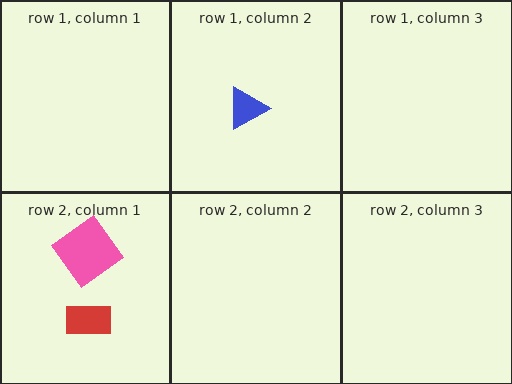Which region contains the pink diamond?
The row 2, column 1 region.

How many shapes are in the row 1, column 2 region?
1.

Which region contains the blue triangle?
The row 1, column 2 region.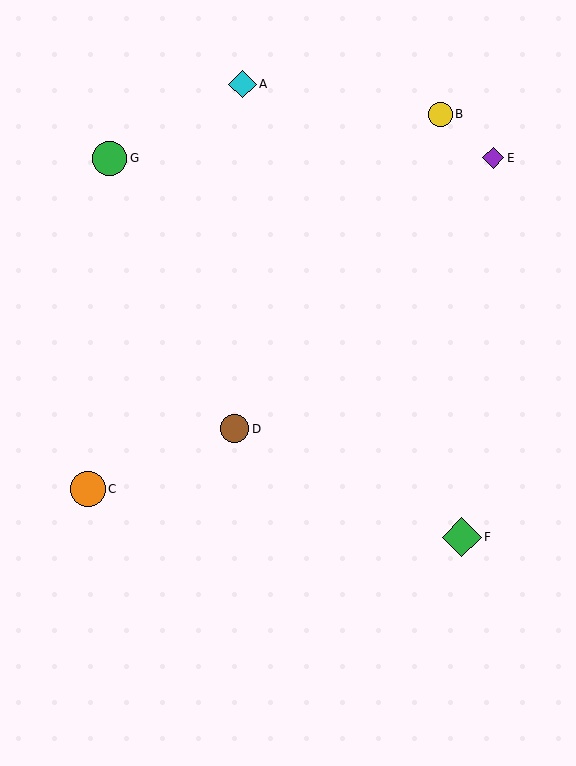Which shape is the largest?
The green diamond (labeled F) is the largest.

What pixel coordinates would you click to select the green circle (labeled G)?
Click at (110, 158) to select the green circle G.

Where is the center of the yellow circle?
The center of the yellow circle is at (440, 114).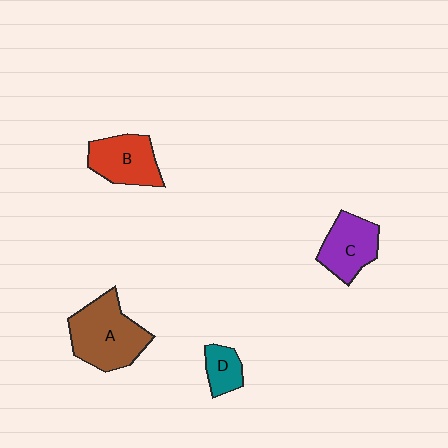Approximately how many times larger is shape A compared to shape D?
Approximately 2.7 times.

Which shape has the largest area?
Shape A (brown).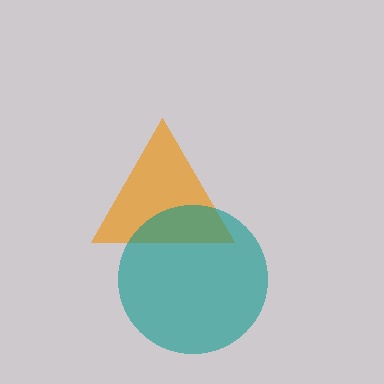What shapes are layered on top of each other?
The layered shapes are: an orange triangle, a teal circle.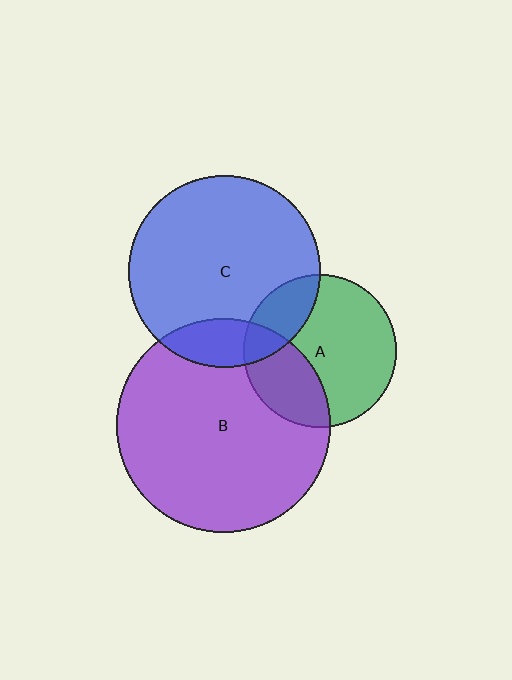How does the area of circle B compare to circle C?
Approximately 1.2 times.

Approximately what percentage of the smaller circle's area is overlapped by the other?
Approximately 20%.